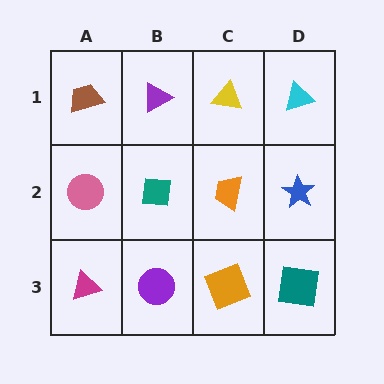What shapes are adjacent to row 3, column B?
A teal square (row 2, column B), a magenta triangle (row 3, column A), an orange square (row 3, column C).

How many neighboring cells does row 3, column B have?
3.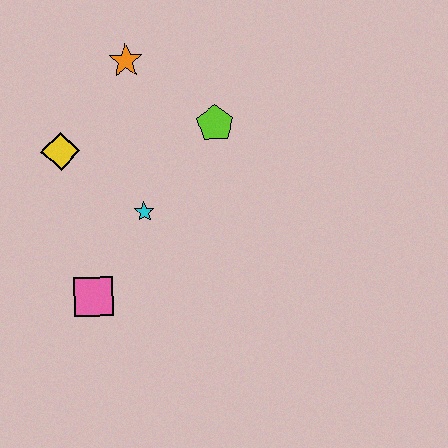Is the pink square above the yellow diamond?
No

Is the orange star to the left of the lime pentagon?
Yes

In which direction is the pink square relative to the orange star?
The pink square is below the orange star.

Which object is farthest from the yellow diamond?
The lime pentagon is farthest from the yellow diamond.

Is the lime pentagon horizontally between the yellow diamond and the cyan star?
No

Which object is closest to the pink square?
The cyan star is closest to the pink square.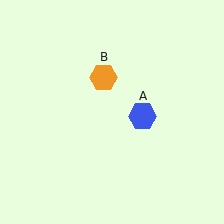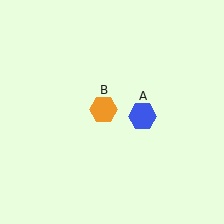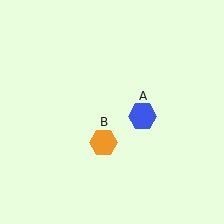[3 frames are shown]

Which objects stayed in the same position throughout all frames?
Blue hexagon (object A) remained stationary.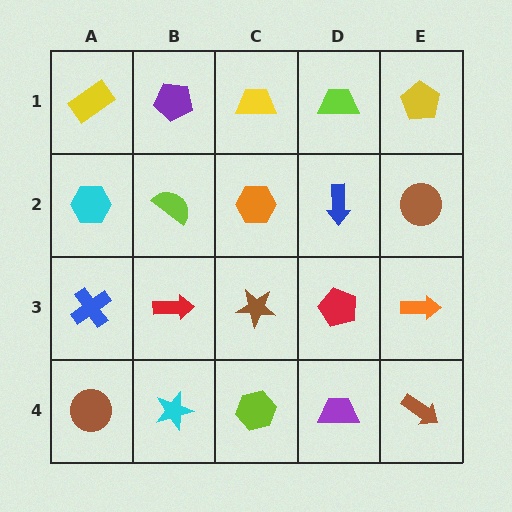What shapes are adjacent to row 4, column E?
An orange arrow (row 3, column E), a purple trapezoid (row 4, column D).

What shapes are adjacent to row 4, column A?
A blue cross (row 3, column A), a cyan star (row 4, column B).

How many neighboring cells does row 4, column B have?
3.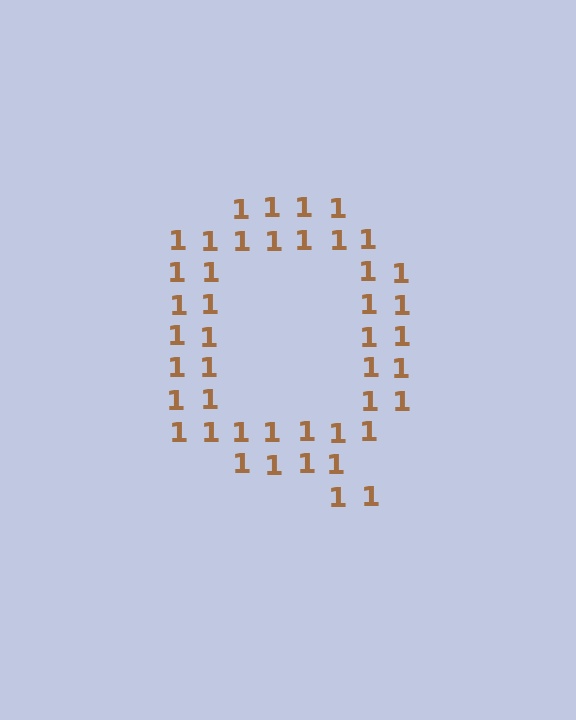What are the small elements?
The small elements are digit 1's.